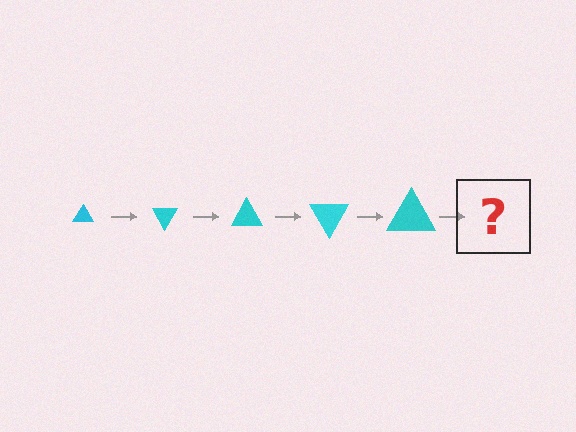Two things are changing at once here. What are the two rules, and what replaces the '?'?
The two rules are that the triangle grows larger each step and it rotates 60 degrees each step. The '?' should be a triangle, larger than the previous one and rotated 300 degrees from the start.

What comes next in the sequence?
The next element should be a triangle, larger than the previous one and rotated 300 degrees from the start.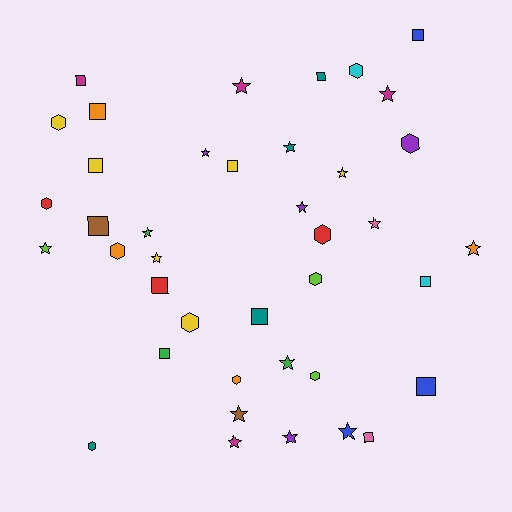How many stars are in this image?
There are 16 stars.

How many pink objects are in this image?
There are 2 pink objects.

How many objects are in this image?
There are 40 objects.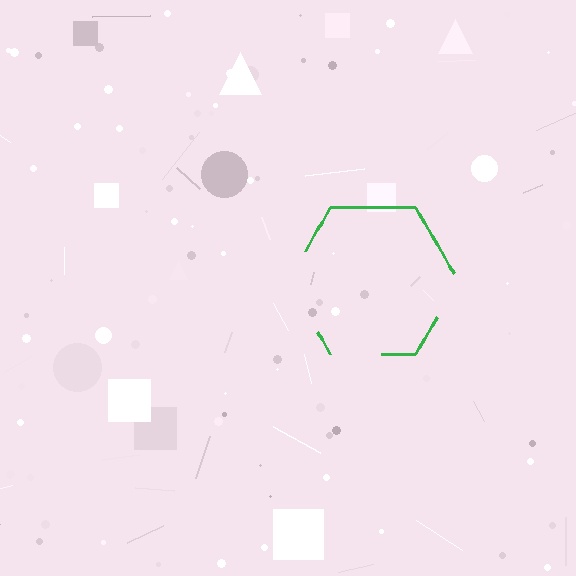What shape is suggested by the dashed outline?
The dashed outline suggests a hexagon.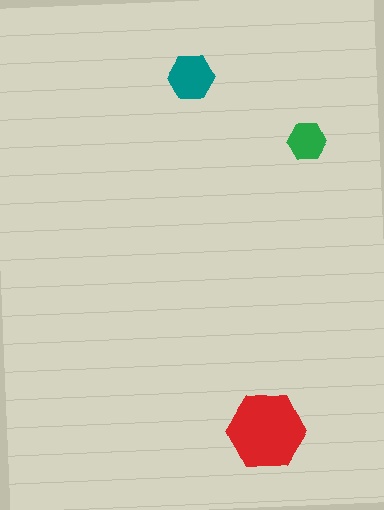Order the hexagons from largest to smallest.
the red one, the teal one, the green one.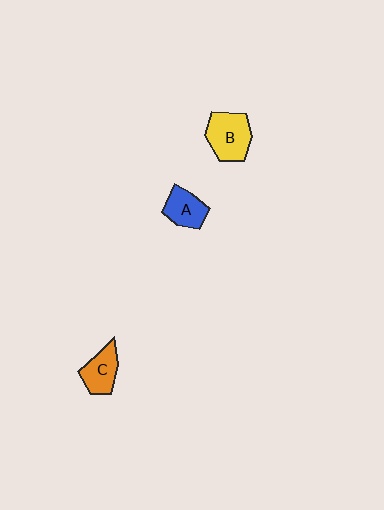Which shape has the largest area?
Shape B (yellow).